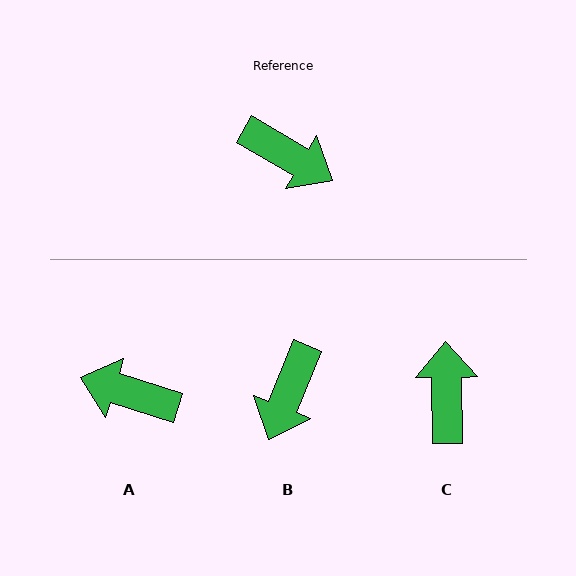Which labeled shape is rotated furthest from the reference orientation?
A, about 167 degrees away.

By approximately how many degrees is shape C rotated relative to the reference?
Approximately 121 degrees counter-clockwise.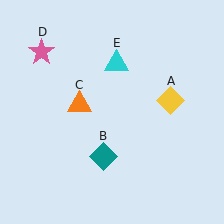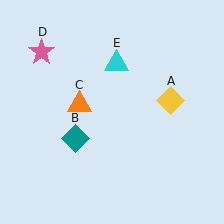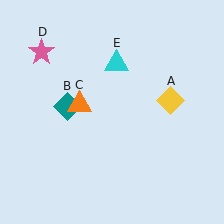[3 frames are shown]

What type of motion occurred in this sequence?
The teal diamond (object B) rotated clockwise around the center of the scene.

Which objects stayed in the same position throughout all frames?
Yellow diamond (object A) and orange triangle (object C) and pink star (object D) and cyan triangle (object E) remained stationary.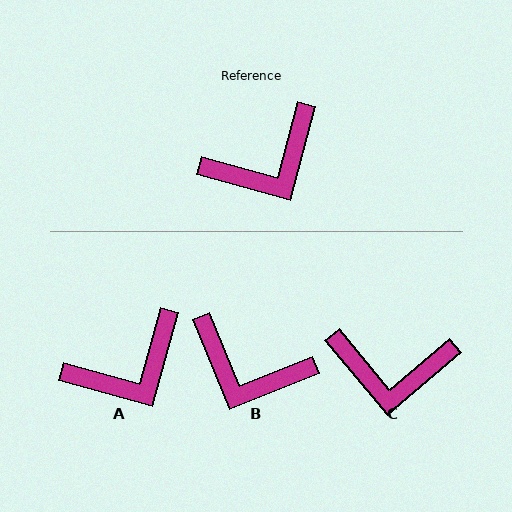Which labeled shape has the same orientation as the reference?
A.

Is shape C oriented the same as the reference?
No, it is off by about 35 degrees.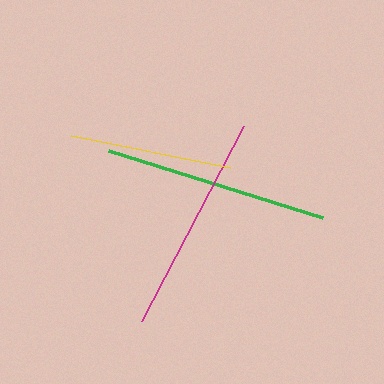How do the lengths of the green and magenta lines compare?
The green and magenta lines are approximately the same length.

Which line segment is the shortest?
The yellow line is the shortest at approximately 163 pixels.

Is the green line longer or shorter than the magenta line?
The green line is longer than the magenta line.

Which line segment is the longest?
The green line is the longest at approximately 224 pixels.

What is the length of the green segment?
The green segment is approximately 224 pixels long.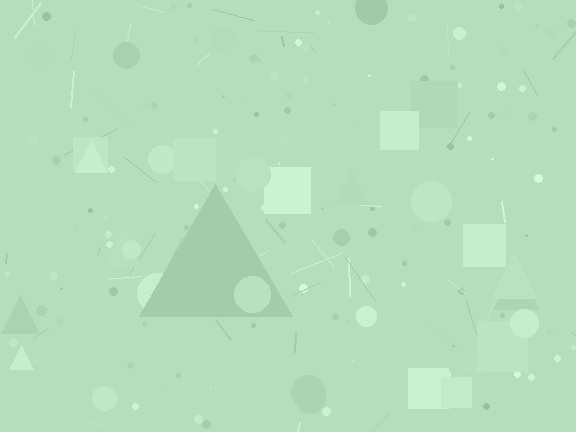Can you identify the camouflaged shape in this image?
The camouflaged shape is a triangle.